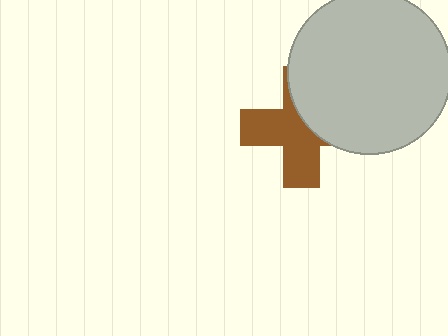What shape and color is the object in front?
The object in front is a light gray circle.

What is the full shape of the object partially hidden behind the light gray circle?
The partially hidden object is a brown cross.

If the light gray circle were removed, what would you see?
You would see the complete brown cross.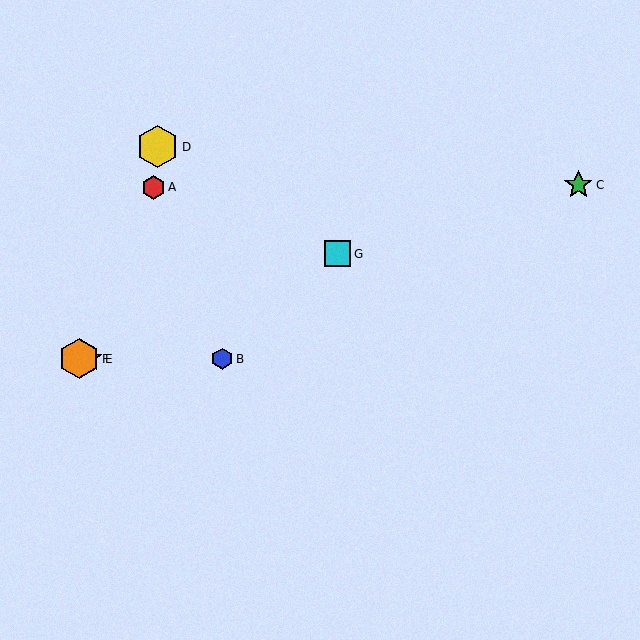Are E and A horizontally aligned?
No, E is at y≈359 and A is at y≈187.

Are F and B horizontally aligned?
Yes, both are at y≈359.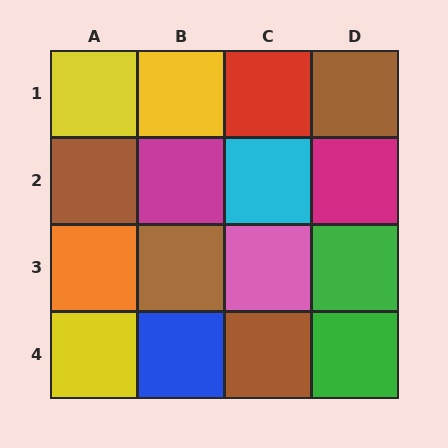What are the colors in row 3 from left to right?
Orange, brown, pink, green.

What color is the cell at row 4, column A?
Yellow.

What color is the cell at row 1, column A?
Yellow.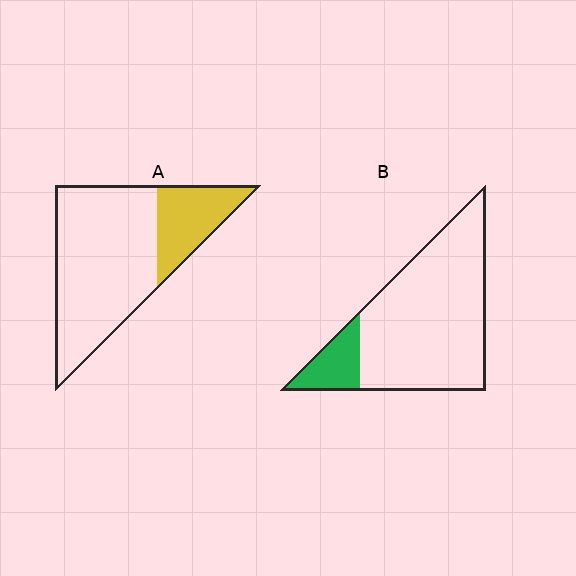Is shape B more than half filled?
No.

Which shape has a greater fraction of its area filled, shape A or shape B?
Shape A.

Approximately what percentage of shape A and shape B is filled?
A is approximately 25% and B is approximately 15%.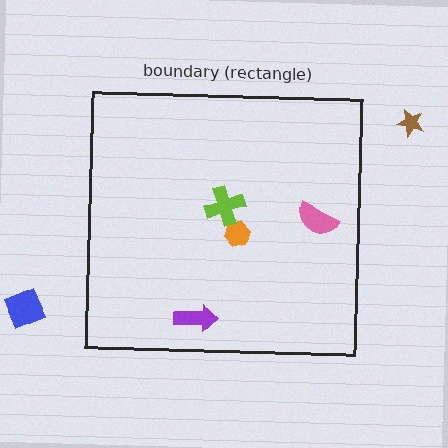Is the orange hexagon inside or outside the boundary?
Inside.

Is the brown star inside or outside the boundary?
Outside.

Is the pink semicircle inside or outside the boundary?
Inside.